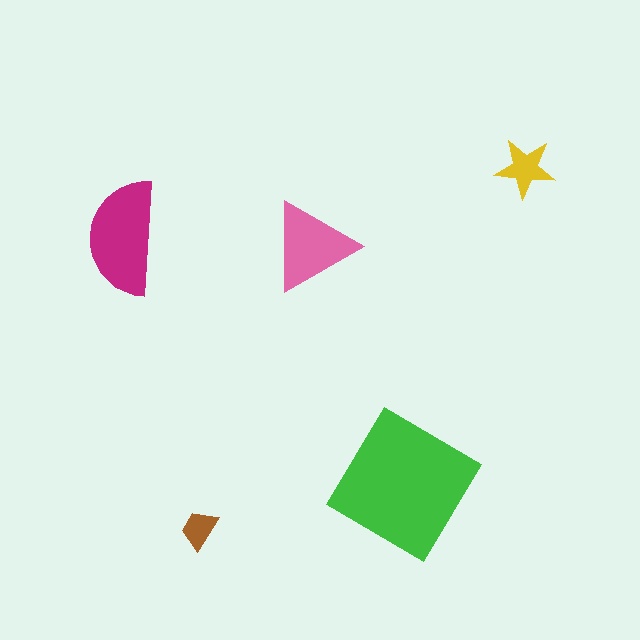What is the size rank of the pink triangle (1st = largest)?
3rd.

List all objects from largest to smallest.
The green diamond, the magenta semicircle, the pink triangle, the yellow star, the brown trapezoid.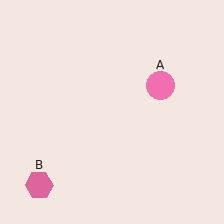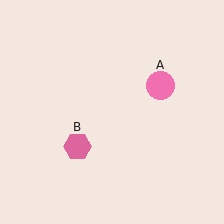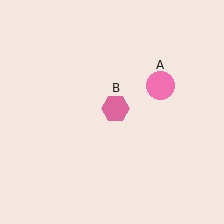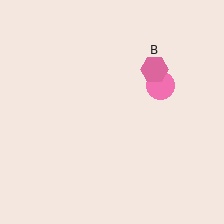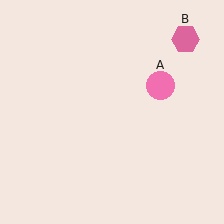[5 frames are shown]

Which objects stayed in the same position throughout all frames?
Pink circle (object A) remained stationary.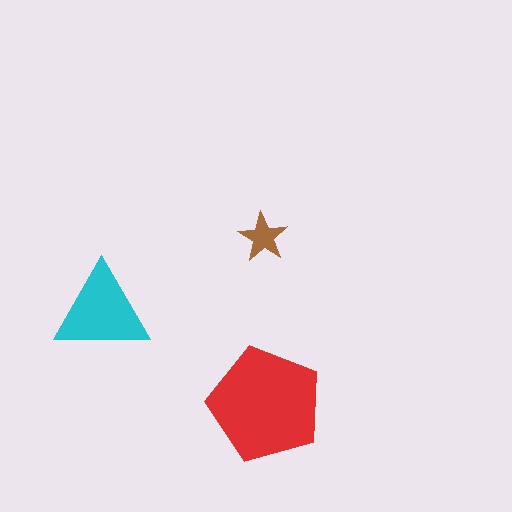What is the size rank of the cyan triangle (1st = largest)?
2nd.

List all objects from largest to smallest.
The red pentagon, the cyan triangle, the brown star.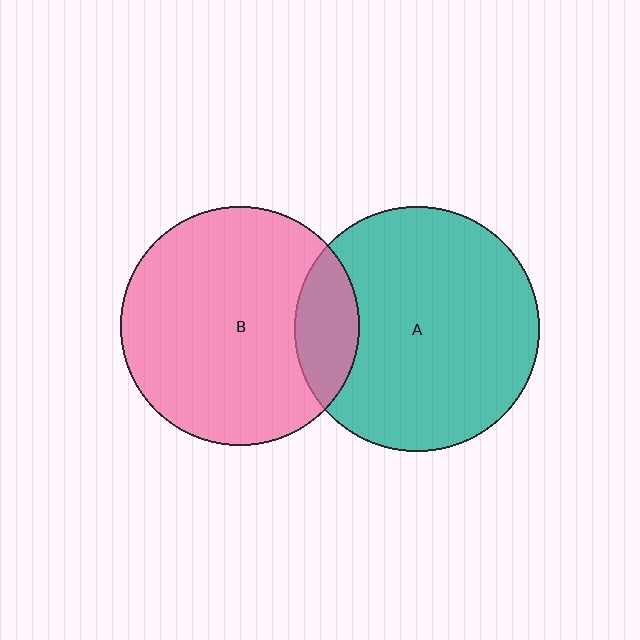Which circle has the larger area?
Circle A (teal).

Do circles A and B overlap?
Yes.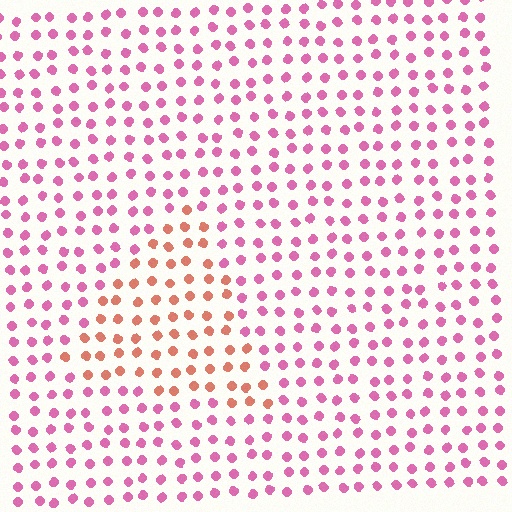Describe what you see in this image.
The image is filled with small pink elements in a uniform arrangement. A triangle-shaped region is visible where the elements are tinted to a slightly different hue, forming a subtle color boundary.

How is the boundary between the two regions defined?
The boundary is defined purely by a slight shift in hue (about 45 degrees). Spacing, size, and orientation are identical on both sides.